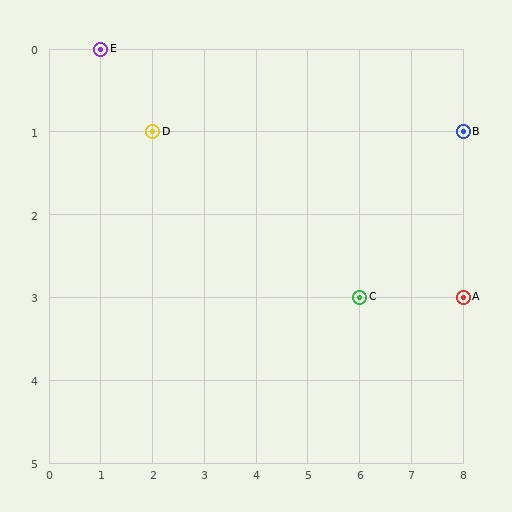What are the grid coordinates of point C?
Point C is at grid coordinates (6, 3).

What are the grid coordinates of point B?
Point B is at grid coordinates (8, 1).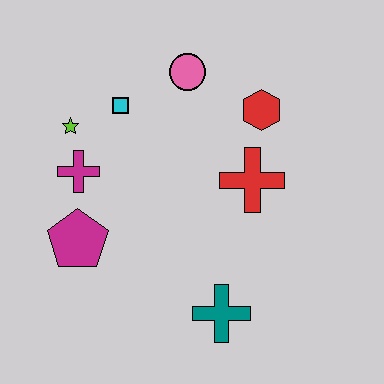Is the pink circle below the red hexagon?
No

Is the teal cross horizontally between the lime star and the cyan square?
No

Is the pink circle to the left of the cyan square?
No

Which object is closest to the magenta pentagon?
The magenta cross is closest to the magenta pentagon.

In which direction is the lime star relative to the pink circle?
The lime star is to the left of the pink circle.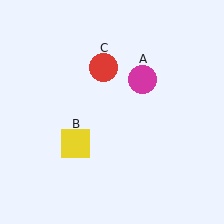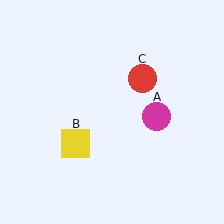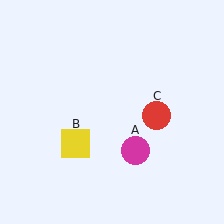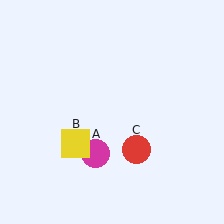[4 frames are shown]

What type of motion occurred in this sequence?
The magenta circle (object A), red circle (object C) rotated clockwise around the center of the scene.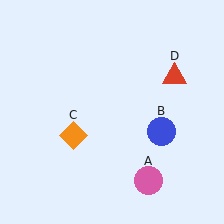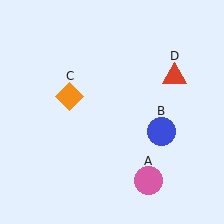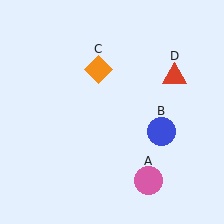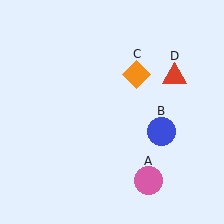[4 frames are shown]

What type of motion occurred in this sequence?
The orange diamond (object C) rotated clockwise around the center of the scene.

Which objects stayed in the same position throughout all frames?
Pink circle (object A) and blue circle (object B) and red triangle (object D) remained stationary.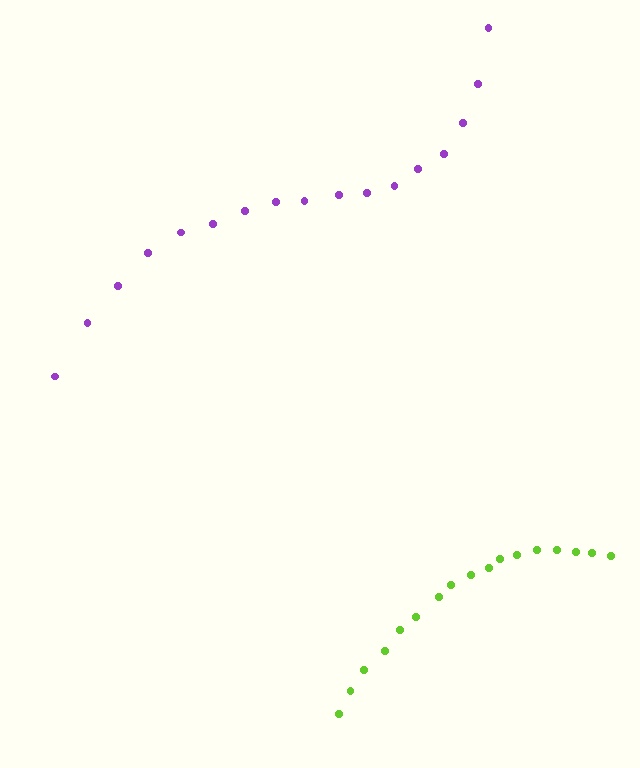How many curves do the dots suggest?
There are 2 distinct paths.